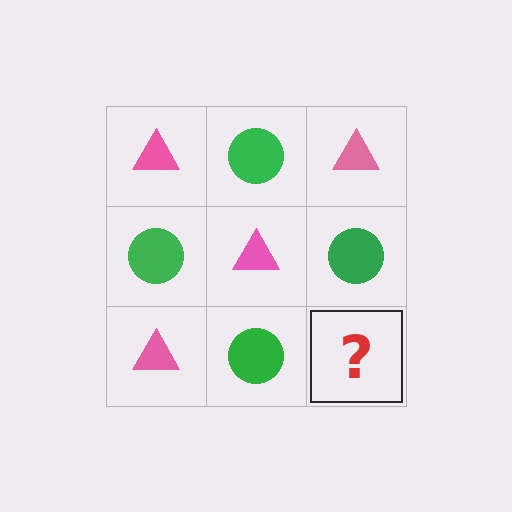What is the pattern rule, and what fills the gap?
The rule is that it alternates pink triangle and green circle in a checkerboard pattern. The gap should be filled with a pink triangle.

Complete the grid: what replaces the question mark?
The question mark should be replaced with a pink triangle.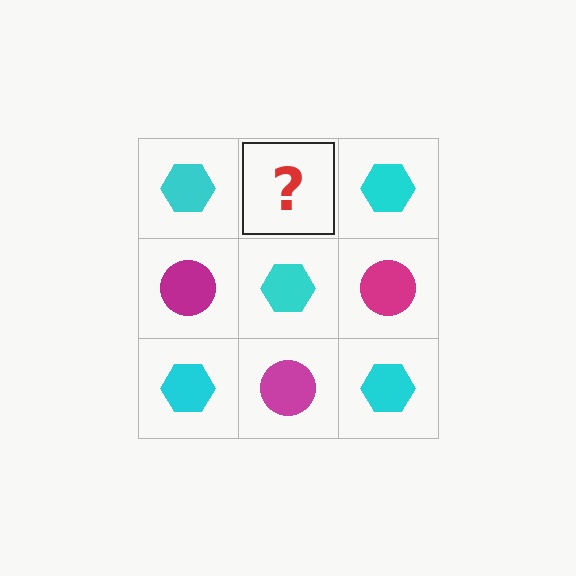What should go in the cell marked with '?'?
The missing cell should contain a magenta circle.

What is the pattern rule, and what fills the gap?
The rule is that it alternates cyan hexagon and magenta circle in a checkerboard pattern. The gap should be filled with a magenta circle.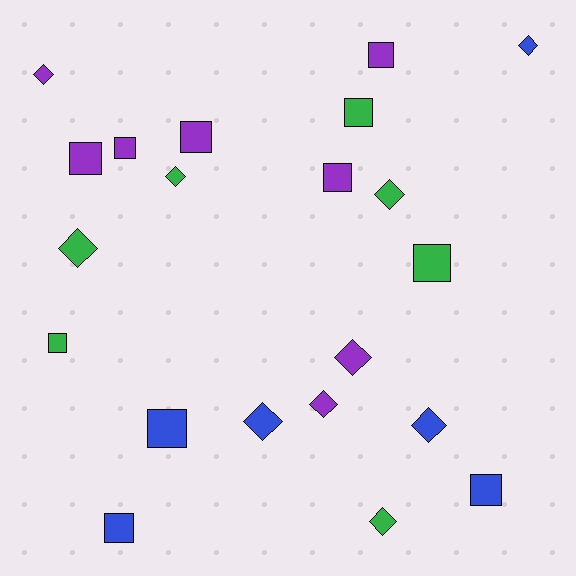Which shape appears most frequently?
Square, with 11 objects.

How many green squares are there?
There are 3 green squares.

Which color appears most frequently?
Purple, with 8 objects.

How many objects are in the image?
There are 21 objects.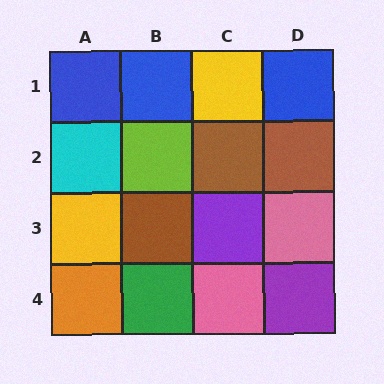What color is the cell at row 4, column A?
Orange.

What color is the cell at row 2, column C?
Brown.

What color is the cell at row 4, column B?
Green.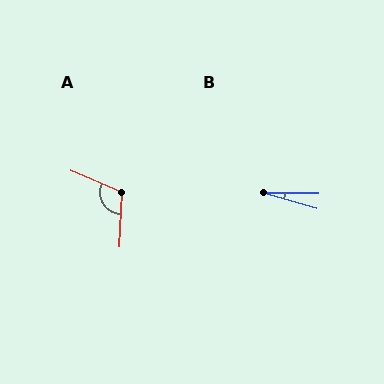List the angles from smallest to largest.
B (16°), A (110°).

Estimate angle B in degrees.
Approximately 16 degrees.